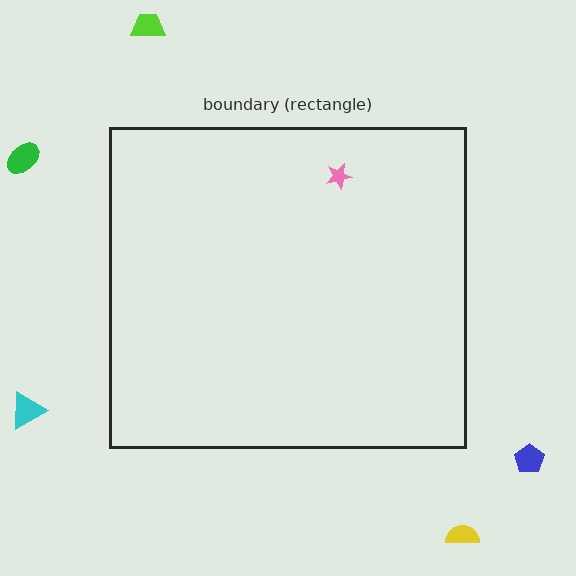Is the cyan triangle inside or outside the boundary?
Outside.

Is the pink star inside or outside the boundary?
Inside.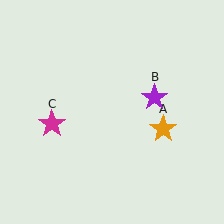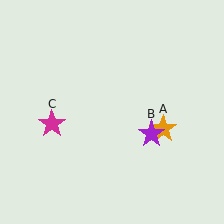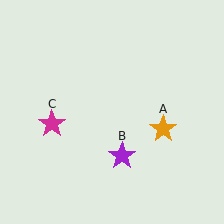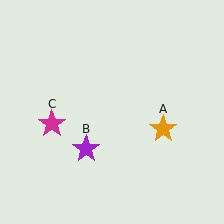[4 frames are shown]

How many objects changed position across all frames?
1 object changed position: purple star (object B).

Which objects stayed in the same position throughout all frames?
Orange star (object A) and magenta star (object C) remained stationary.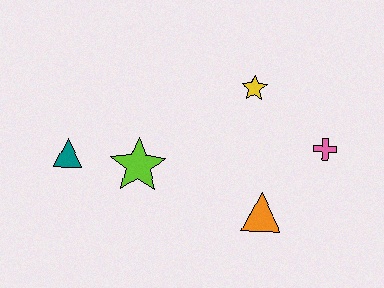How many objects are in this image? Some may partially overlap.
There are 5 objects.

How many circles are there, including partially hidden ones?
There are no circles.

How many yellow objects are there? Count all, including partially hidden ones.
There is 1 yellow object.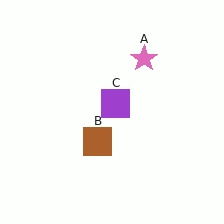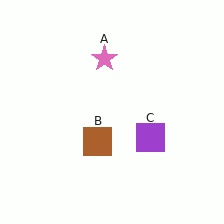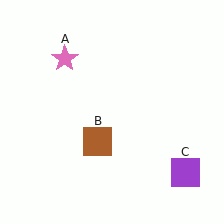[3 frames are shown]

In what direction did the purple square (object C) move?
The purple square (object C) moved down and to the right.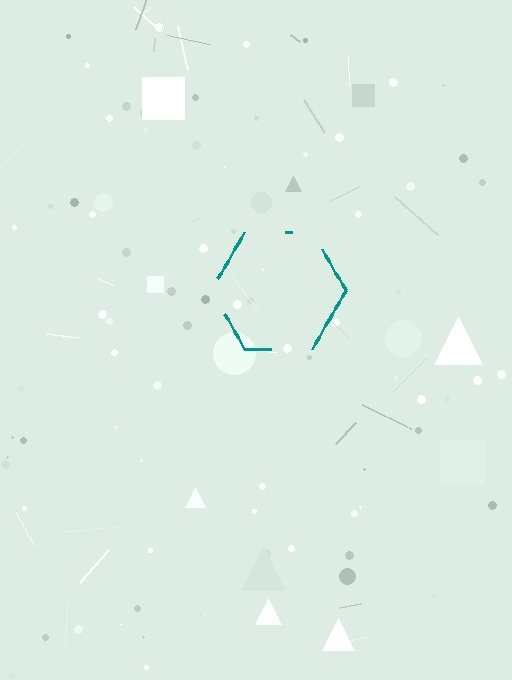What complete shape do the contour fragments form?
The contour fragments form a hexagon.